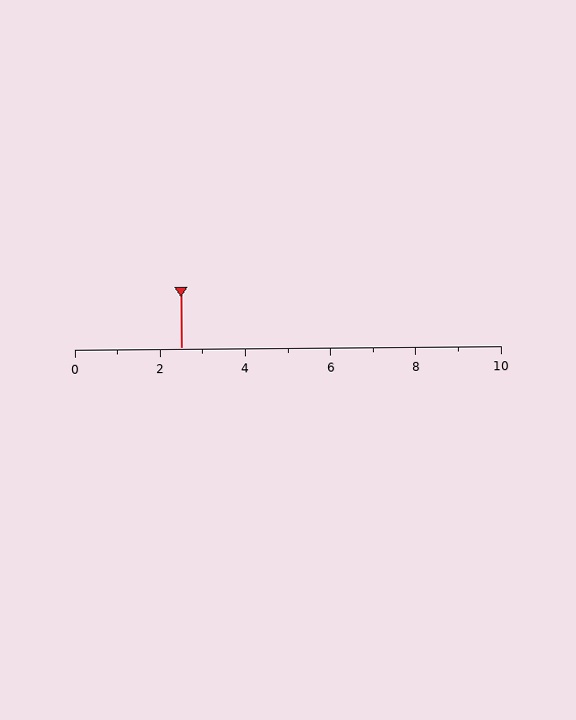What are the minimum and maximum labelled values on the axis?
The axis runs from 0 to 10.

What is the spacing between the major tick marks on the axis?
The major ticks are spaced 2 apart.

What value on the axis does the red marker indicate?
The marker indicates approximately 2.5.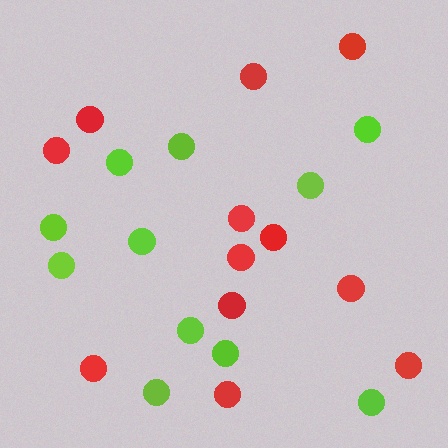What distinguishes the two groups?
There are 2 groups: one group of lime circles (11) and one group of red circles (12).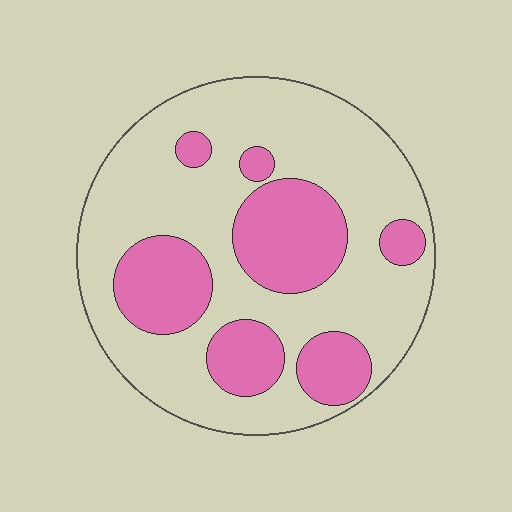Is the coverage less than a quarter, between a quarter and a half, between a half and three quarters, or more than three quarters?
Between a quarter and a half.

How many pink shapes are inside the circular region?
7.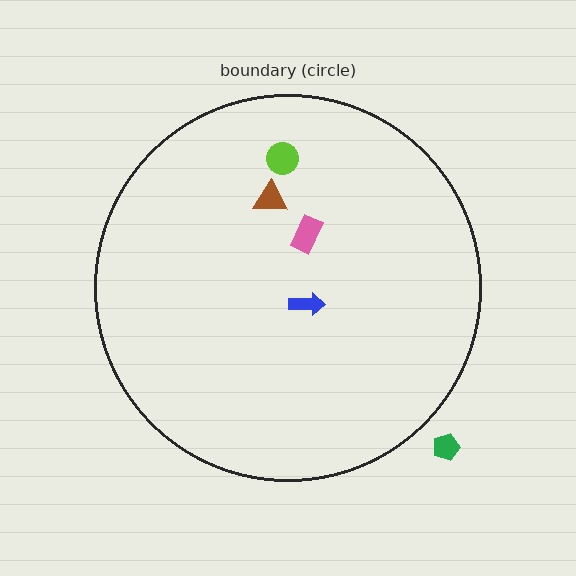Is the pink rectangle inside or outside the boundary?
Inside.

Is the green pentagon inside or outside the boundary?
Outside.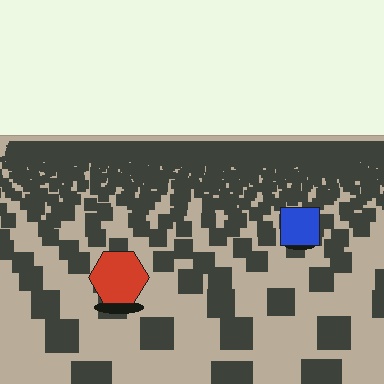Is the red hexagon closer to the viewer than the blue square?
Yes. The red hexagon is closer — you can tell from the texture gradient: the ground texture is coarser near it.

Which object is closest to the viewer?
The red hexagon is closest. The texture marks near it are larger and more spread out.